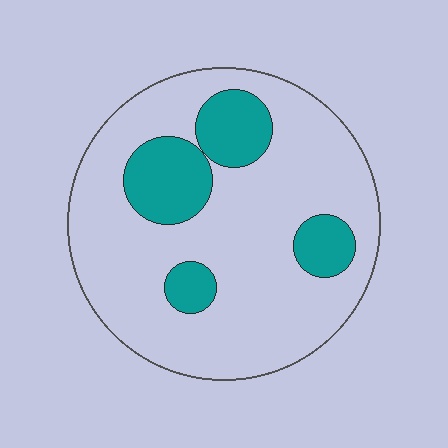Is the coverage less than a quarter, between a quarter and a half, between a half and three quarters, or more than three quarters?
Less than a quarter.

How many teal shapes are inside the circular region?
4.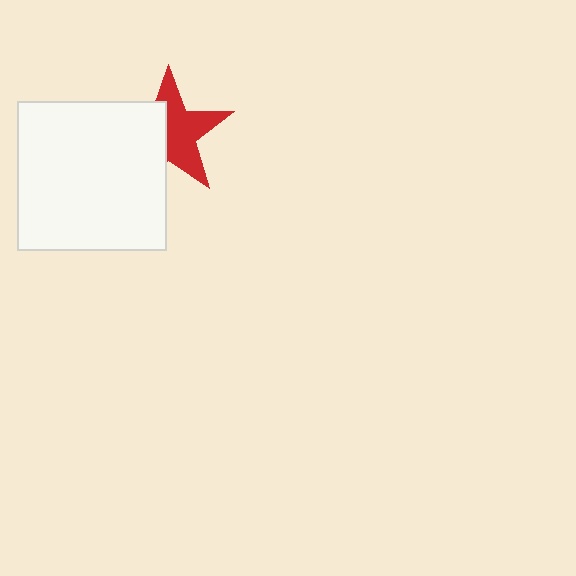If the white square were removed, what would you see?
You would see the complete red star.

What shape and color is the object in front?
The object in front is a white square.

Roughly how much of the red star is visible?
About half of it is visible (roughly 56%).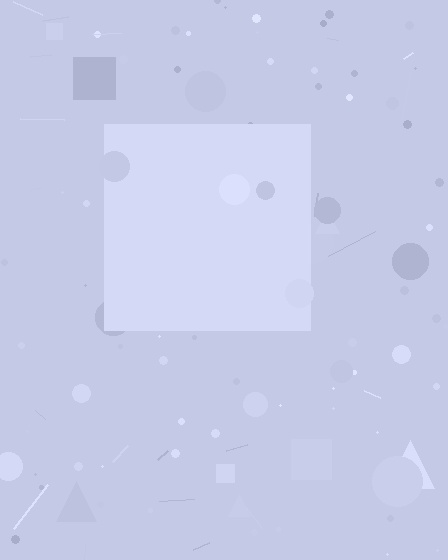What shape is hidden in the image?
A square is hidden in the image.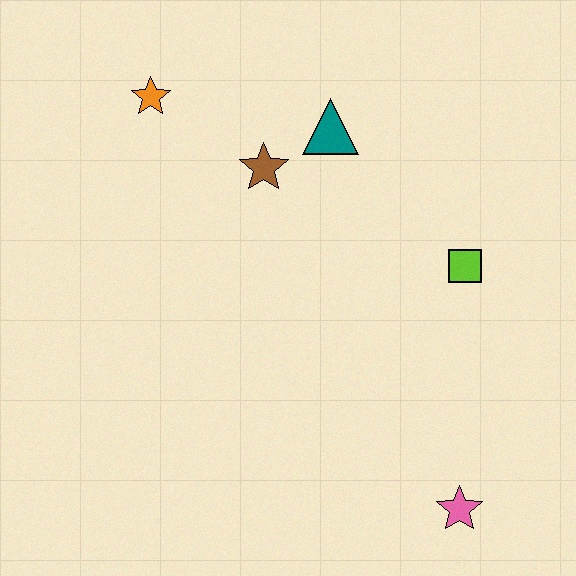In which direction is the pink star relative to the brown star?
The pink star is below the brown star.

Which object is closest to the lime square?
The teal triangle is closest to the lime square.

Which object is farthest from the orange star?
The pink star is farthest from the orange star.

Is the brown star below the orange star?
Yes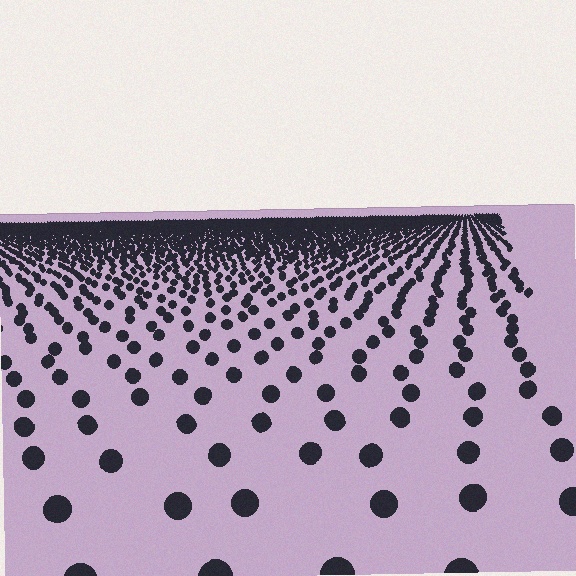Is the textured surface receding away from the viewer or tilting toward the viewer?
The surface is receding away from the viewer. Texture elements get smaller and denser toward the top.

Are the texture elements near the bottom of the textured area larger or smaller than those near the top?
Larger. Near the bottom, elements are closer to the viewer and appear at a bigger on-screen size.